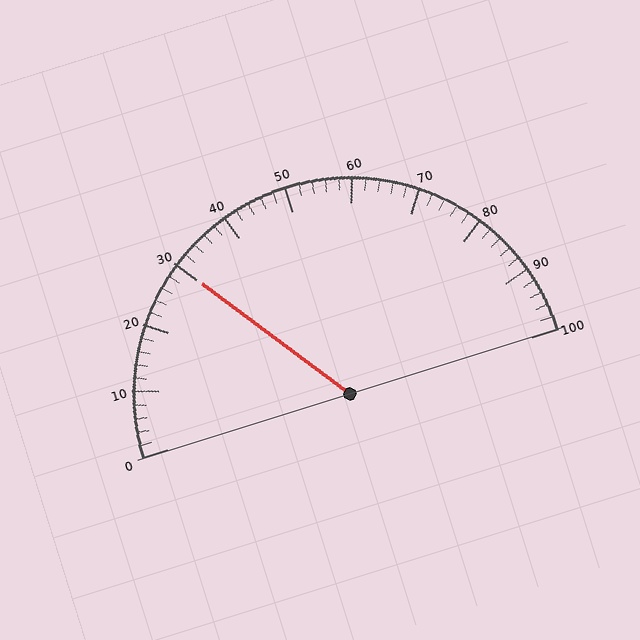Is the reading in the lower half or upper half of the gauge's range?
The reading is in the lower half of the range (0 to 100).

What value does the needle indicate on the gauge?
The needle indicates approximately 30.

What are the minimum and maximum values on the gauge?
The gauge ranges from 0 to 100.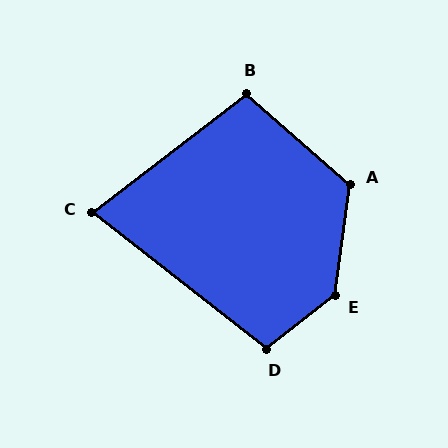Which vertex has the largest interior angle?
E, at approximately 136 degrees.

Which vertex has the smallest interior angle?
C, at approximately 76 degrees.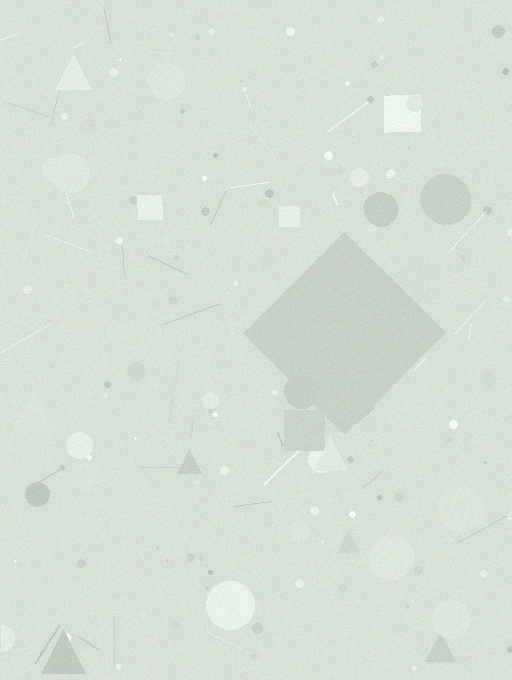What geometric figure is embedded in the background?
A diamond is embedded in the background.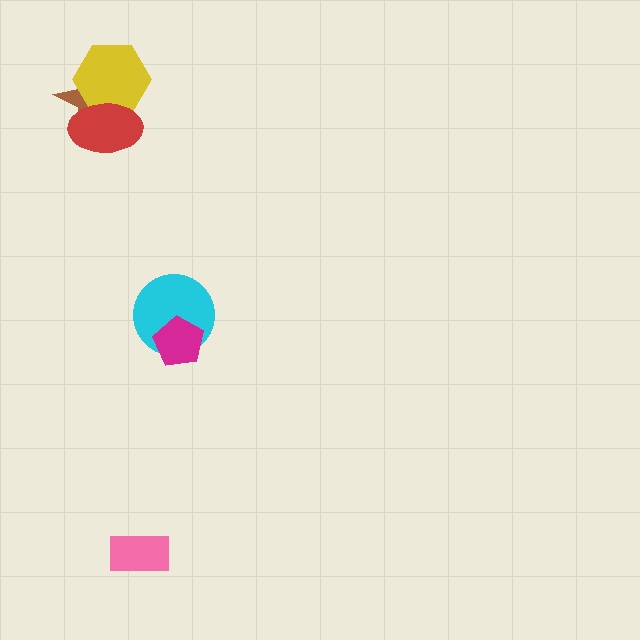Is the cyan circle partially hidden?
Yes, it is partially covered by another shape.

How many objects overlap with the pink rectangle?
0 objects overlap with the pink rectangle.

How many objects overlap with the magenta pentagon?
1 object overlaps with the magenta pentagon.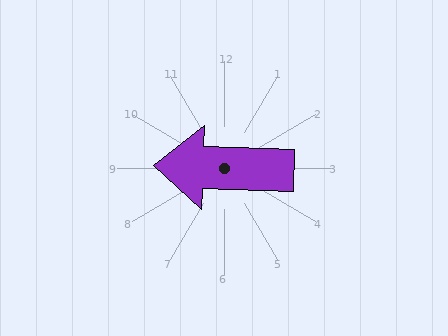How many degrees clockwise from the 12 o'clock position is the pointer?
Approximately 272 degrees.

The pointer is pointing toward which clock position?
Roughly 9 o'clock.